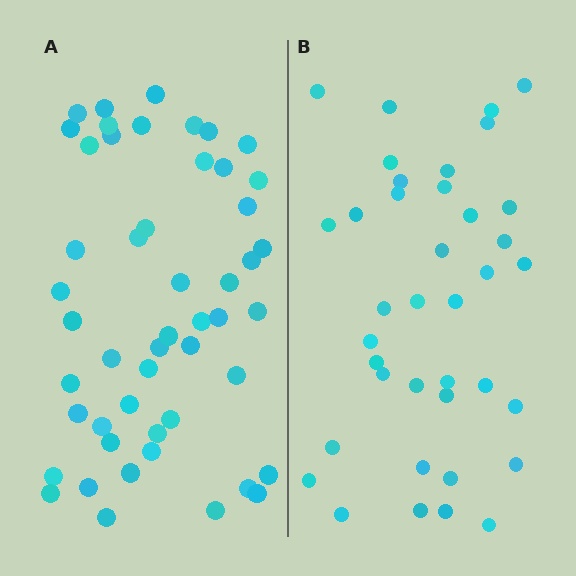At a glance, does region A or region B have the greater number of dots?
Region A (the left region) has more dots.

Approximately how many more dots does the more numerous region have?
Region A has roughly 12 or so more dots than region B.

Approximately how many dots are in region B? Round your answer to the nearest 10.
About 40 dots. (The exact count is 38, which rounds to 40.)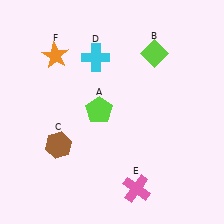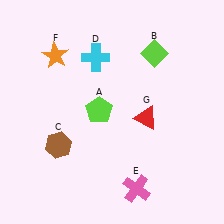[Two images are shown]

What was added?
A red triangle (G) was added in Image 2.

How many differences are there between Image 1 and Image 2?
There is 1 difference between the two images.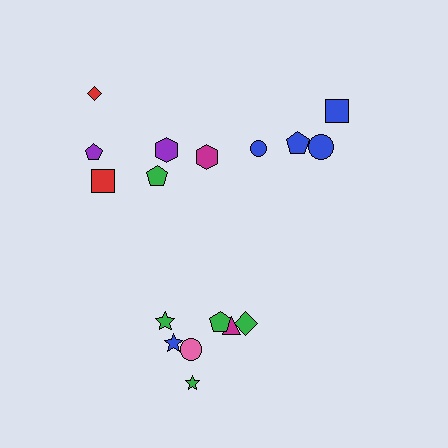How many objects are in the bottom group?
There are 7 objects.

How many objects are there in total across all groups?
There are 17 objects.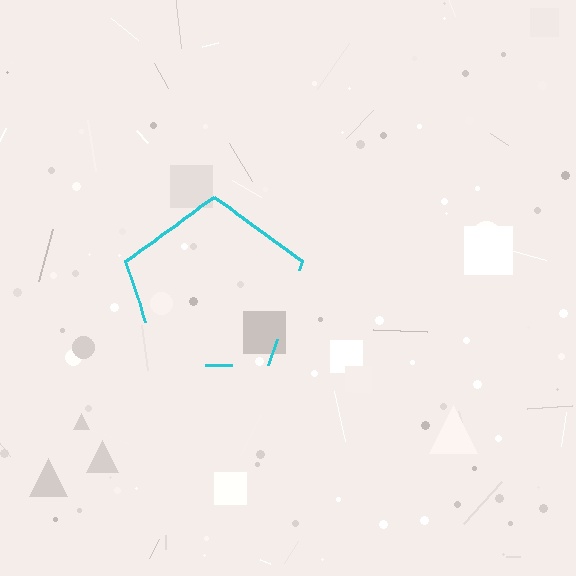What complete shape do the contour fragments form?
The contour fragments form a pentagon.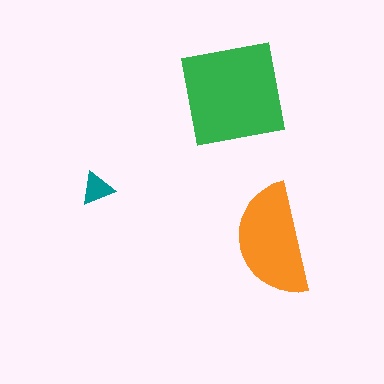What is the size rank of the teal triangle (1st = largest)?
3rd.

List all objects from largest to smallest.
The green square, the orange semicircle, the teal triangle.